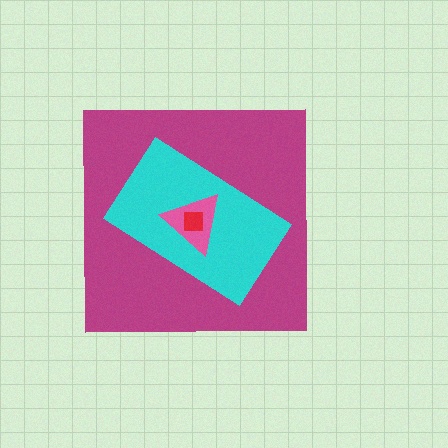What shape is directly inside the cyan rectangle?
The pink triangle.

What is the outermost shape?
The magenta square.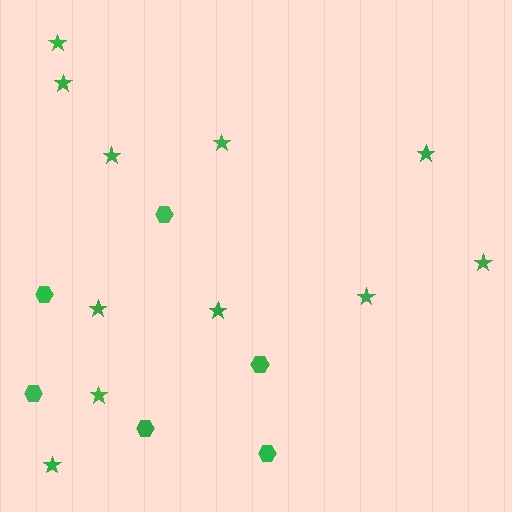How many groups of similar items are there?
There are 2 groups: one group of stars (11) and one group of hexagons (6).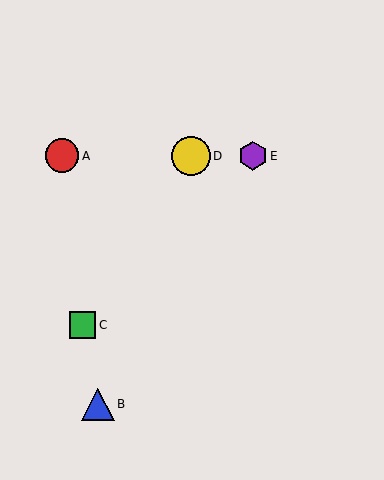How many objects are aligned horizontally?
3 objects (A, D, E) are aligned horizontally.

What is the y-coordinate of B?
Object B is at y≈404.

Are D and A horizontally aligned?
Yes, both are at y≈156.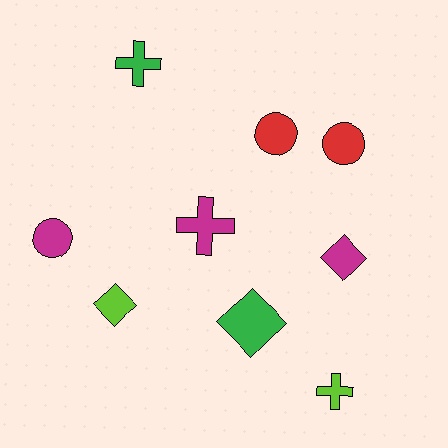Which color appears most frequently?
Magenta, with 3 objects.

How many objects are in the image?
There are 9 objects.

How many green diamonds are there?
There is 1 green diamond.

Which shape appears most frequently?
Circle, with 3 objects.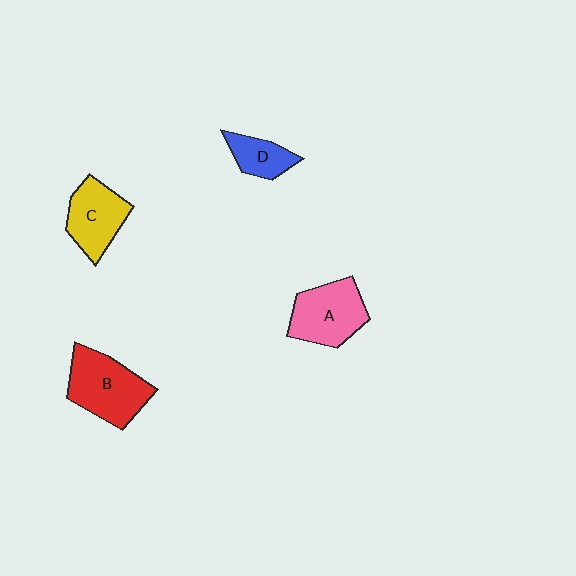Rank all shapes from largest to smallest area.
From largest to smallest: B (red), A (pink), C (yellow), D (blue).